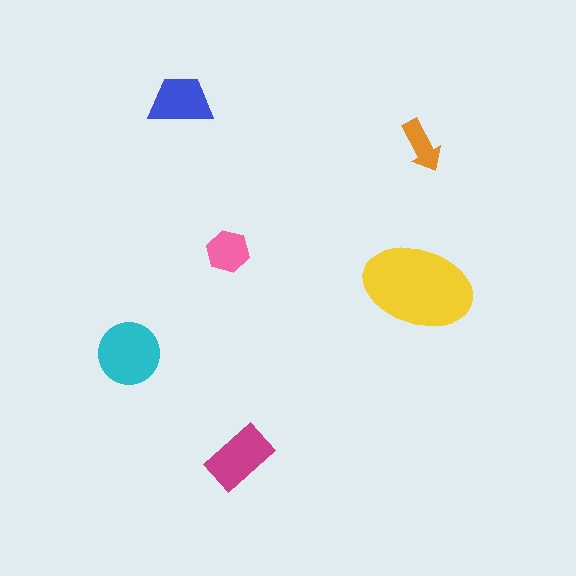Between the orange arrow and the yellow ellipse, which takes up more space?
The yellow ellipse.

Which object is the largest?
The yellow ellipse.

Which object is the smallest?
The orange arrow.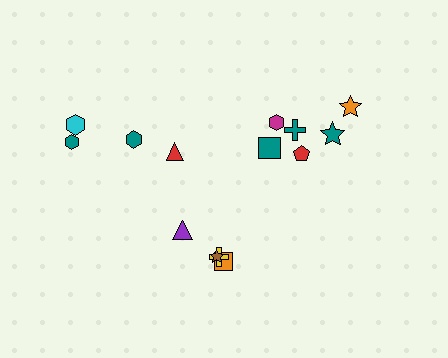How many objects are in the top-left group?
There are 4 objects.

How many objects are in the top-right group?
There are 6 objects.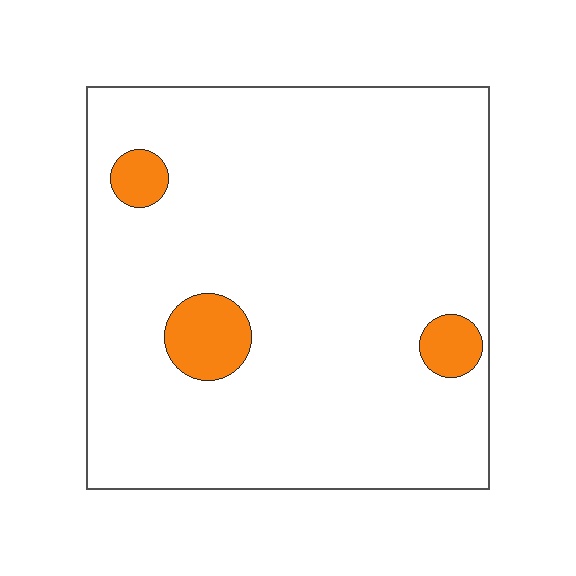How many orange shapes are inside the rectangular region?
3.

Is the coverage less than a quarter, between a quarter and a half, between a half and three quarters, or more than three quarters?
Less than a quarter.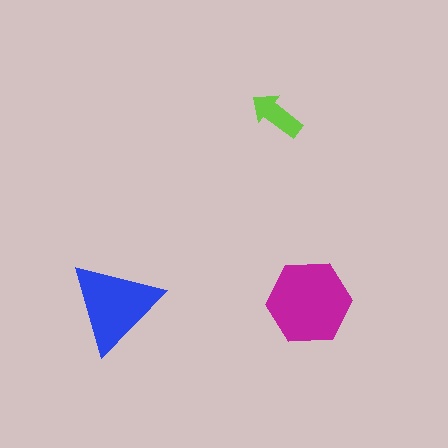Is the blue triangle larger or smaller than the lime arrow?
Larger.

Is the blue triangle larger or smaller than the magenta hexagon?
Smaller.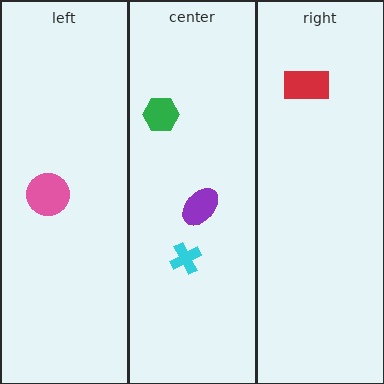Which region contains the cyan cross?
The center region.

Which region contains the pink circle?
The left region.